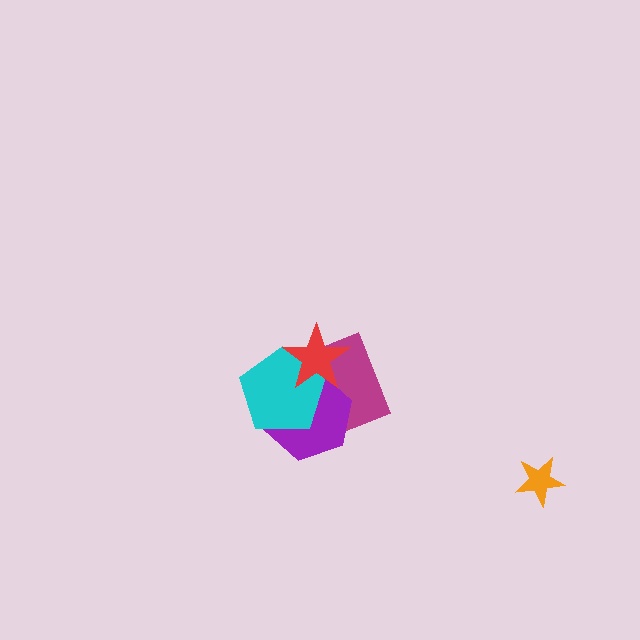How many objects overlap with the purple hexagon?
3 objects overlap with the purple hexagon.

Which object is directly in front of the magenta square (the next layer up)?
The purple hexagon is directly in front of the magenta square.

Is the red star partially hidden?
No, no other shape covers it.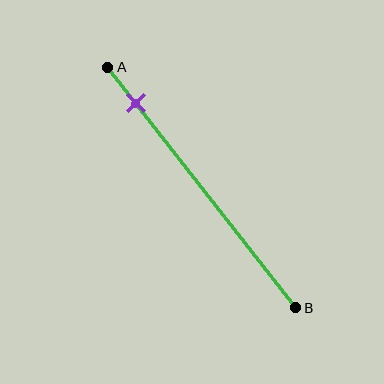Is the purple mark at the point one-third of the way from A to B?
No, the mark is at about 15% from A, not at the 33% one-third point.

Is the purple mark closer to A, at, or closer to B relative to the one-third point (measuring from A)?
The purple mark is closer to point A than the one-third point of segment AB.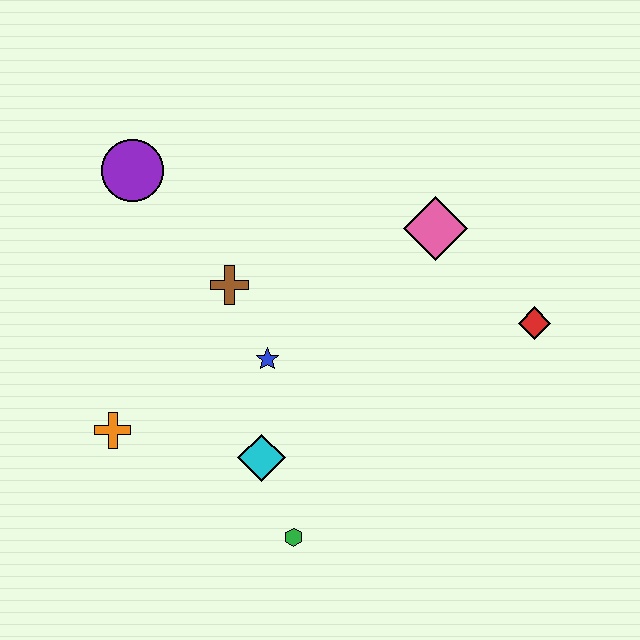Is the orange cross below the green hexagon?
No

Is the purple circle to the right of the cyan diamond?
No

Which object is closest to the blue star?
The brown cross is closest to the blue star.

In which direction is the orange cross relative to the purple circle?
The orange cross is below the purple circle.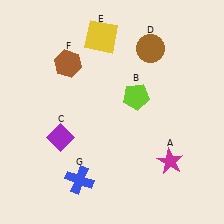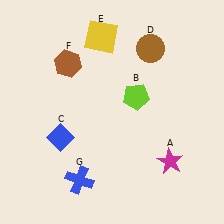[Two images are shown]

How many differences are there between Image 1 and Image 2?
There is 1 difference between the two images.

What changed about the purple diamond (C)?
In Image 1, C is purple. In Image 2, it changed to blue.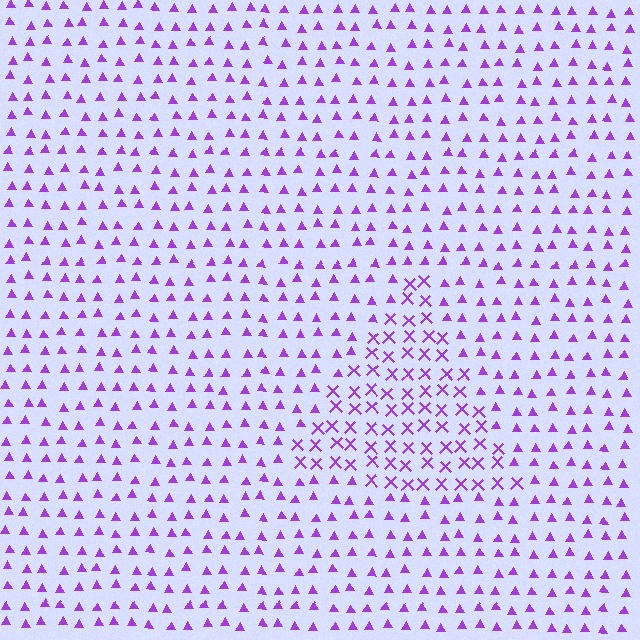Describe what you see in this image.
The image is filled with small purple elements arranged in a uniform grid. A triangle-shaped region contains X marks, while the surrounding area contains triangles. The boundary is defined purely by the change in element shape.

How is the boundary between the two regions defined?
The boundary is defined by a change in element shape: X marks inside vs. triangles outside. All elements share the same color and spacing.